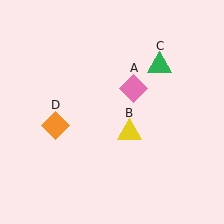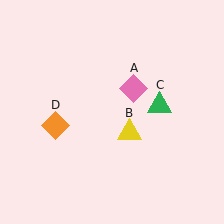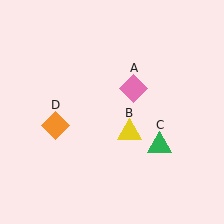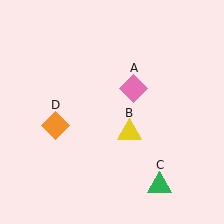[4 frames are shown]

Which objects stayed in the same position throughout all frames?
Pink diamond (object A) and yellow triangle (object B) and orange diamond (object D) remained stationary.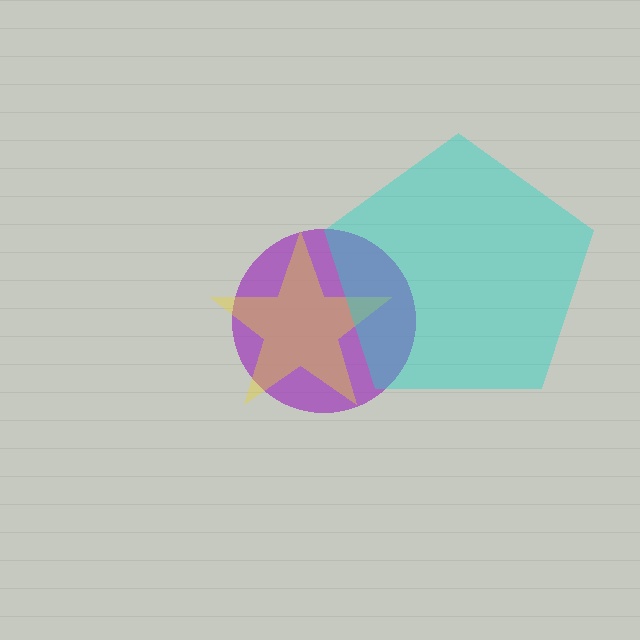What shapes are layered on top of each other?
The layered shapes are: a purple circle, a yellow star, a cyan pentagon.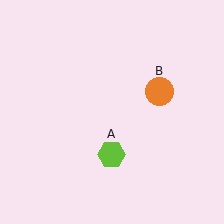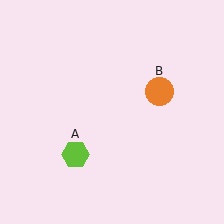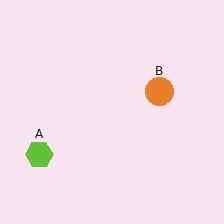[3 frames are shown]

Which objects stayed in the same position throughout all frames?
Orange circle (object B) remained stationary.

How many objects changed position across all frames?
1 object changed position: lime hexagon (object A).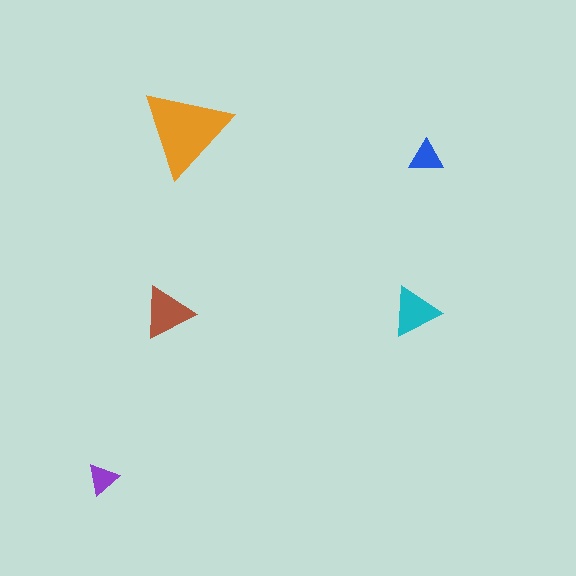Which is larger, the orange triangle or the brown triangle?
The orange one.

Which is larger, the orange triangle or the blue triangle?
The orange one.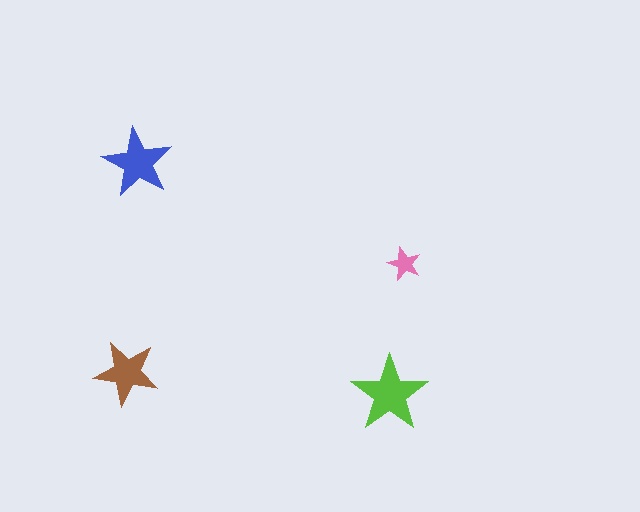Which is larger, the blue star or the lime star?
The lime one.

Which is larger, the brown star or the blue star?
The blue one.